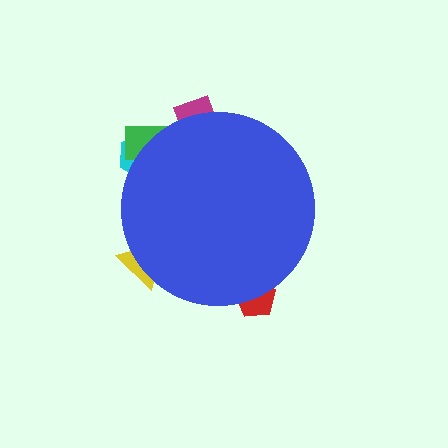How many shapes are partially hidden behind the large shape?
5 shapes are partially hidden.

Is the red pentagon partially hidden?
Yes, the red pentagon is partially hidden behind the blue circle.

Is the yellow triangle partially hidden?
Yes, the yellow triangle is partially hidden behind the blue circle.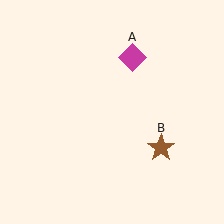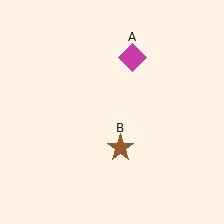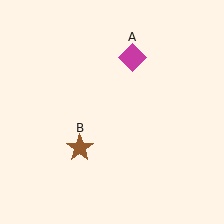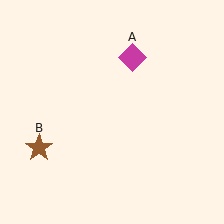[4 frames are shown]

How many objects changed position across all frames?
1 object changed position: brown star (object B).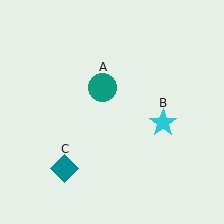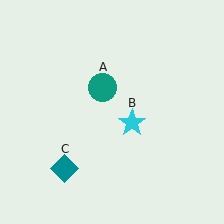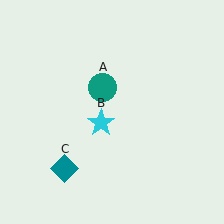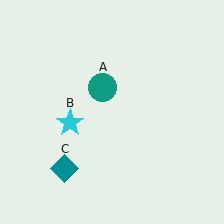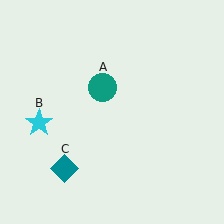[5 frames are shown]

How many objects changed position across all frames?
1 object changed position: cyan star (object B).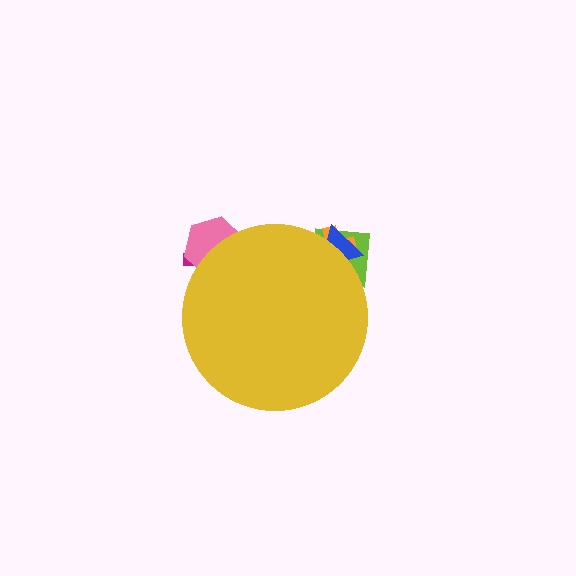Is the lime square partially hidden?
Yes, the lime square is partially hidden behind the yellow circle.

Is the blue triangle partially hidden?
Yes, the blue triangle is partially hidden behind the yellow circle.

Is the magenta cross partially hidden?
Yes, the magenta cross is partially hidden behind the yellow circle.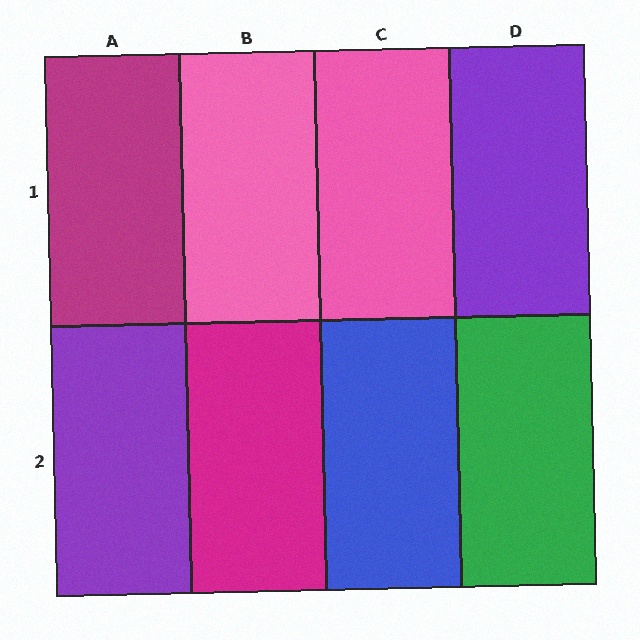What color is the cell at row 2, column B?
Magenta.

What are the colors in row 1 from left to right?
Magenta, pink, pink, purple.